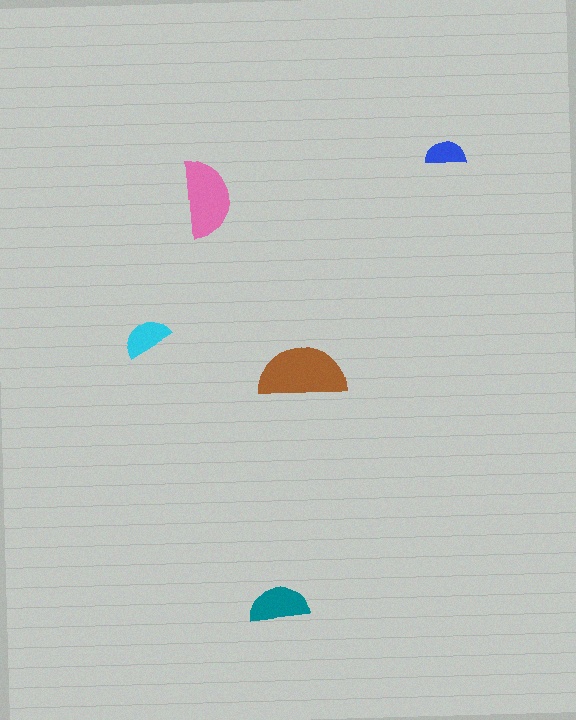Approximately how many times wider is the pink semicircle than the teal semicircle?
About 1.5 times wider.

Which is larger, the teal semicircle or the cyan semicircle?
The teal one.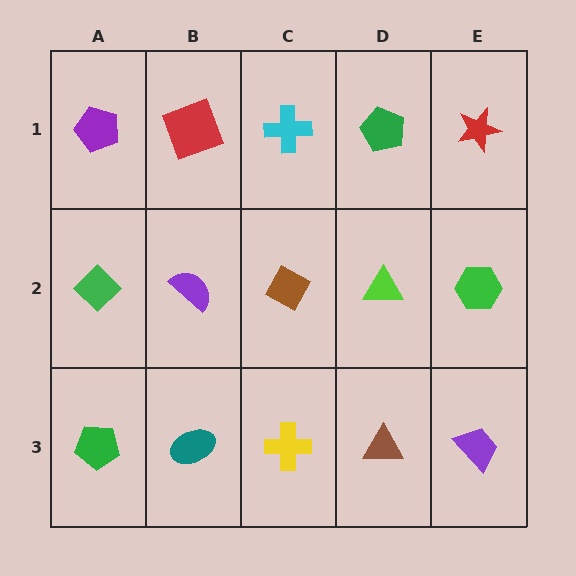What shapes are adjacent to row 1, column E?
A green hexagon (row 2, column E), a green pentagon (row 1, column D).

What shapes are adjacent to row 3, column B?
A purple semicircle (row 2, column B), a green pentagon (row 3, column A), a yellow cross (row 3, column C).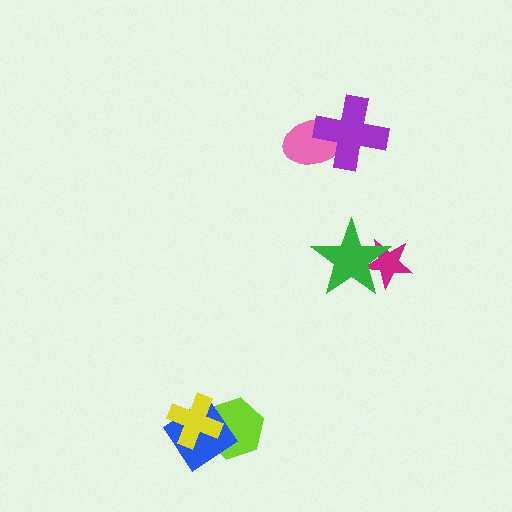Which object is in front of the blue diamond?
The yellow cross is in front of the blue diamond.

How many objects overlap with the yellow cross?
2 objects overlap with the yellow cross.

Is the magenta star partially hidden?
Yes, it is partially covered by another shape.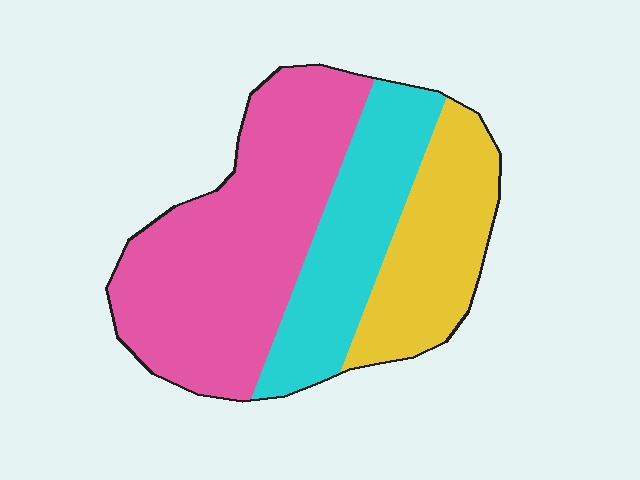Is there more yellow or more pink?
Pink.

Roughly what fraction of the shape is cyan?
Cyan covers 26% of the shape.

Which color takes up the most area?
Pink, at roughly 50%.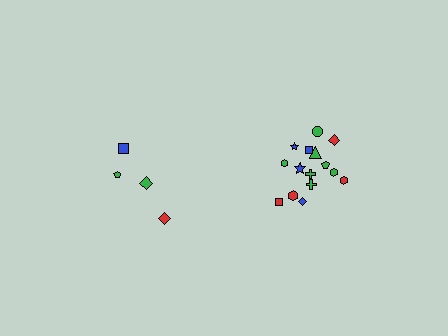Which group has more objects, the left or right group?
The right group.